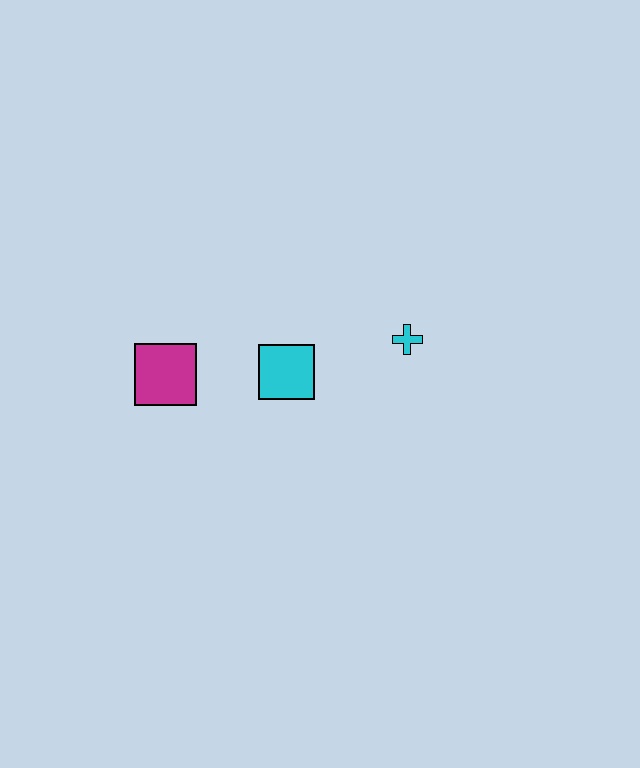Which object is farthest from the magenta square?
The cyan cross is farthest from the magenta square.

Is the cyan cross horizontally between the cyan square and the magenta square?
No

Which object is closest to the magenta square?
The cyan square is closest to the magenta square.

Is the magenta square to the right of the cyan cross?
No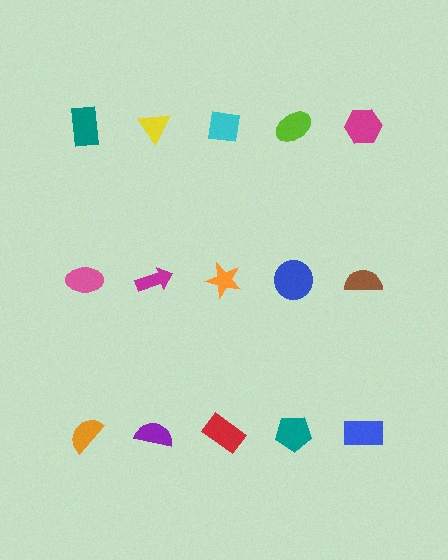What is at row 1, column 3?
A cyan square.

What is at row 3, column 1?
An orange semicircle.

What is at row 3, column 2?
A purple semicircle.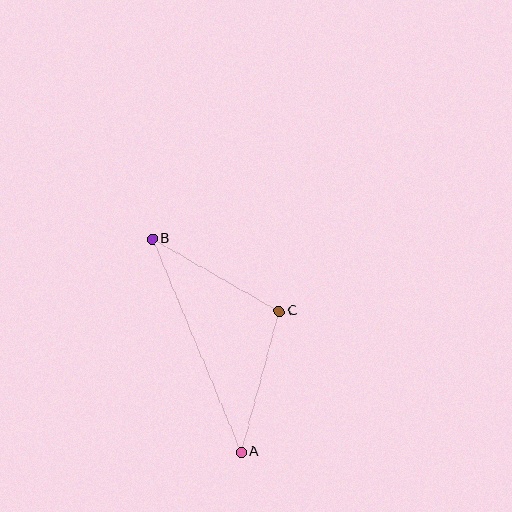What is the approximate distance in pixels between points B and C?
The distance between B and C is approximately 146 pixels.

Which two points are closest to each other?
Points A and C are closest to each other.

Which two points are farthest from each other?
Points A and B are farthest from each other.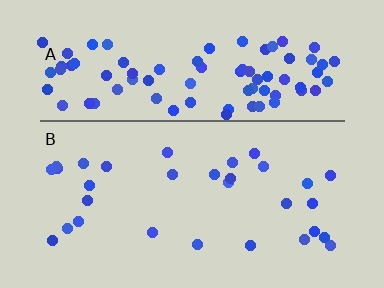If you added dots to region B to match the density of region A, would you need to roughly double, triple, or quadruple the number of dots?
Approximately triple.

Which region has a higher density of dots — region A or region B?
A (the top).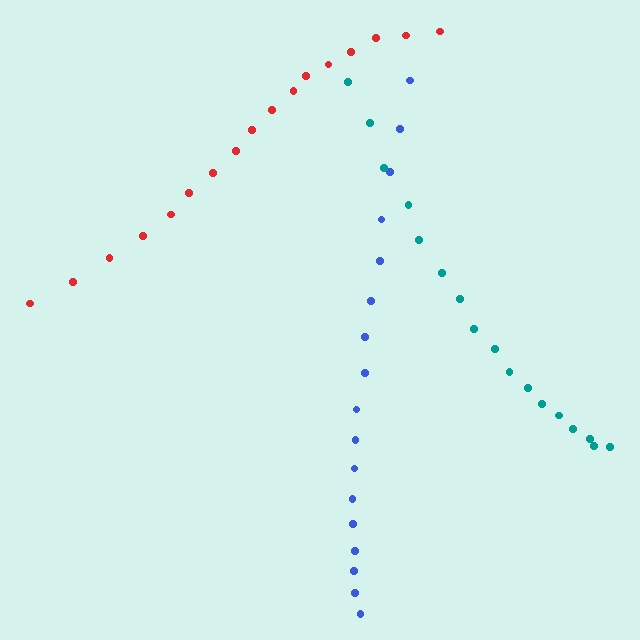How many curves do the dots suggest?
There are 3 distinct paths.